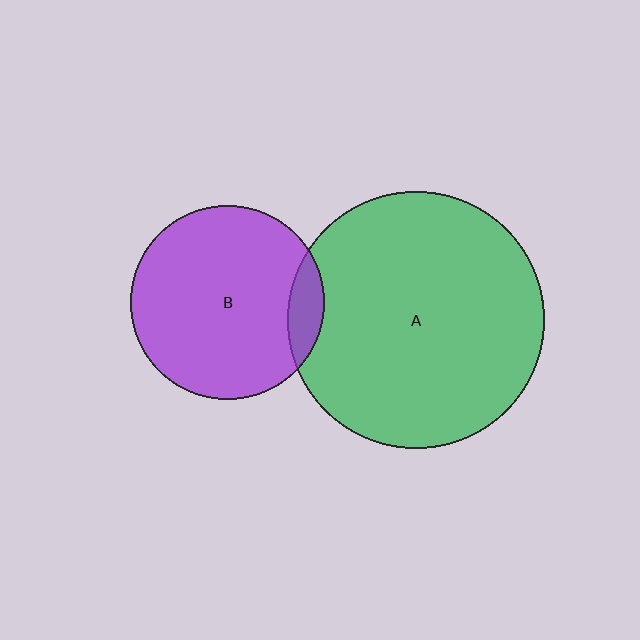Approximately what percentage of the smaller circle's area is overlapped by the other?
Approximately 10%.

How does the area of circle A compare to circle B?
Approximately 1.8 times.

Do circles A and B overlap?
Yes.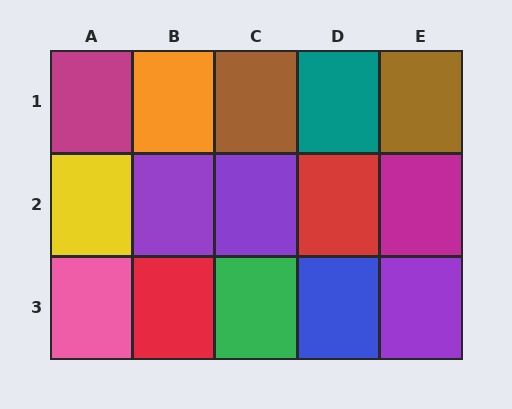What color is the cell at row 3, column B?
Red.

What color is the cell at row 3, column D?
Blue.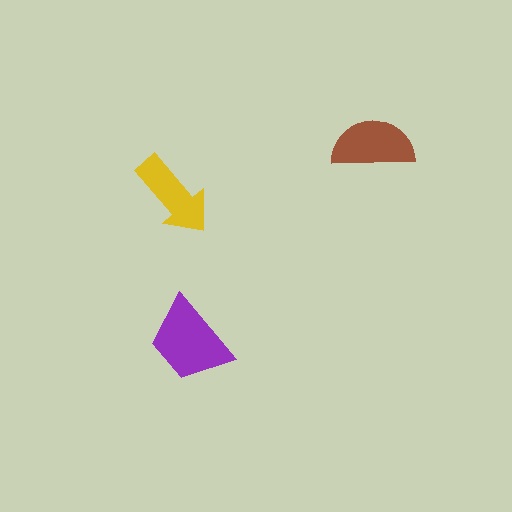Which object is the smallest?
The yellow arrow.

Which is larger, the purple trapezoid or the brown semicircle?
The purple trapezoid.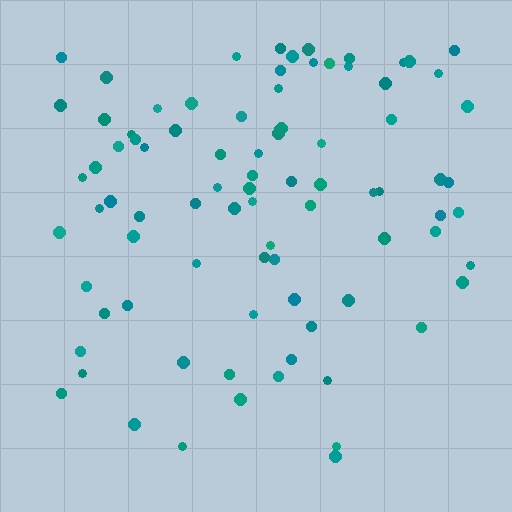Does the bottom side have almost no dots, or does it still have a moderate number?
Still a moderate number, just noticeably fewer than the top.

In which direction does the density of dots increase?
From bottom to top, with the top side densest.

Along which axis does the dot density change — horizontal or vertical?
Vertical.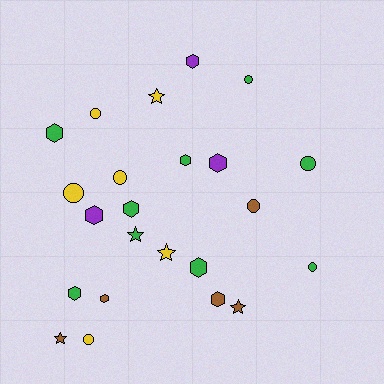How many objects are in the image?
There are 23 objects.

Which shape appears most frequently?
Hexagon, with 10 objects.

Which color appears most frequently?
Green, with 9 objects.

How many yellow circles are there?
There are 4 yellow circles.